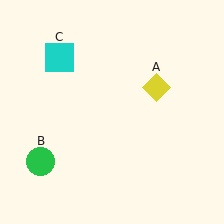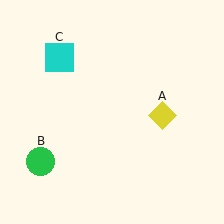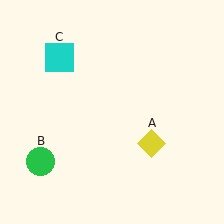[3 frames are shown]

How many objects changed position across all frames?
1 object changed position: yellow diamond (object A).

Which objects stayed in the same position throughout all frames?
Green circle (object B) and cyan square (object C) remained stationary.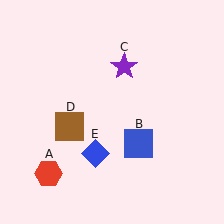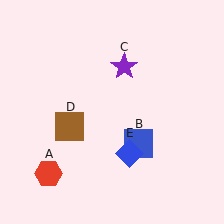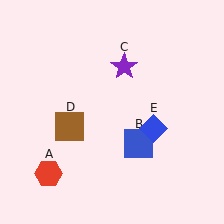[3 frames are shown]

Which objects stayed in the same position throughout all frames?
Red hexagon (object A) and blue square (object B) and purple star (object C) and brown square (object D) remained stationary.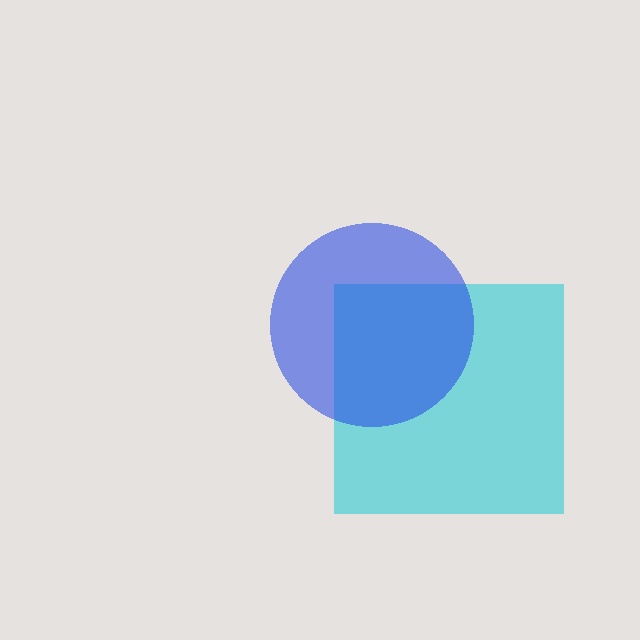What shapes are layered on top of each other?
The layered shapes are: a cyan square, a blue circle.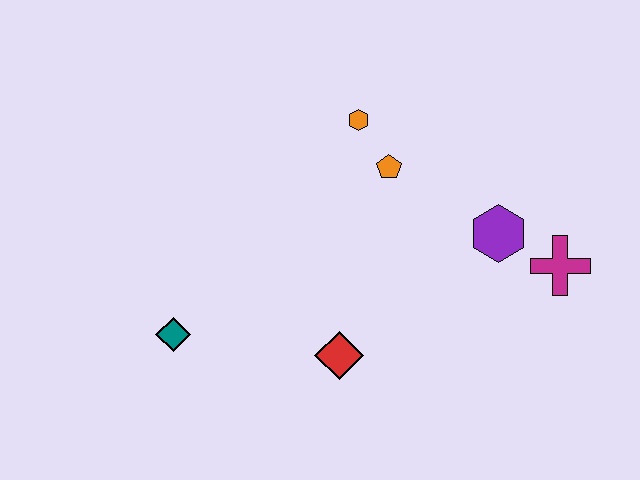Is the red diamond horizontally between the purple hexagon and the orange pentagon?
No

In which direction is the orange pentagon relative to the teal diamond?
The orange pentagon is to the right of the teal diamond.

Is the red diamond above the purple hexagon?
No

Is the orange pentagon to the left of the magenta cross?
Yes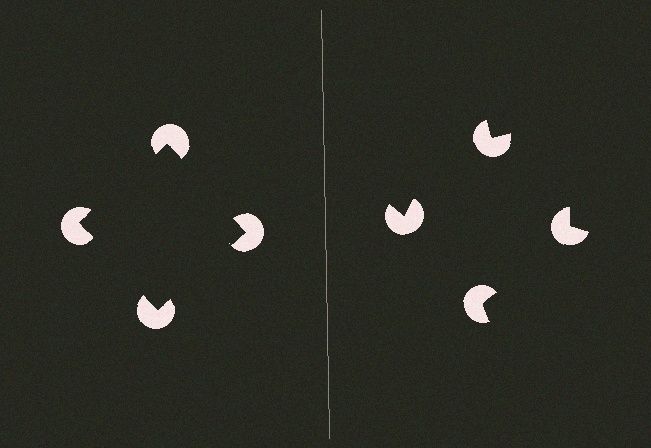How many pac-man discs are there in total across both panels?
8 — 4 on each side.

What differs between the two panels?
The pac-man discs are positioned identically on both sides; only the wedge orientations differ. On the left they align to a square; on the right they are misaligned.